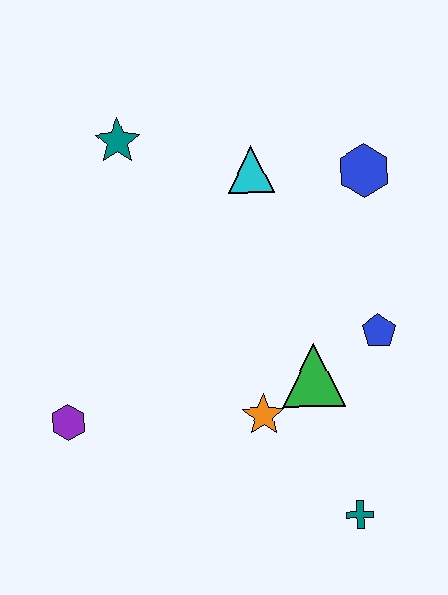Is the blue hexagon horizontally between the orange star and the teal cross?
No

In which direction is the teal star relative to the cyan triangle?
The teal star is to the left of the cyan triangle.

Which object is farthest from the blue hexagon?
The purple hexagon is farthest from the blue hexagon.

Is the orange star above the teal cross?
Yes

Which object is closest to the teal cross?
The orange star is closest to the teal cross.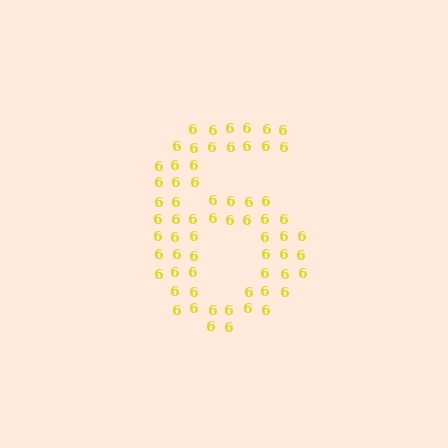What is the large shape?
The large shape is the digit 6.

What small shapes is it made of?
It is made of small digit 6's.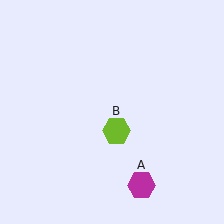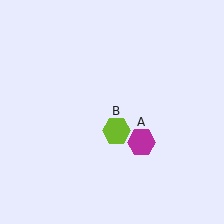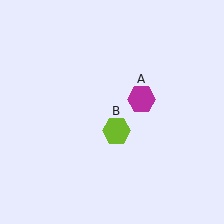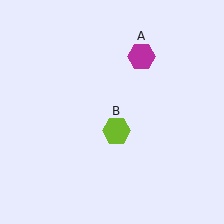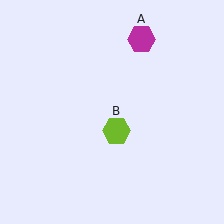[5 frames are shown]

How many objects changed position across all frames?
1 object changed position: magenta hexagon (object A).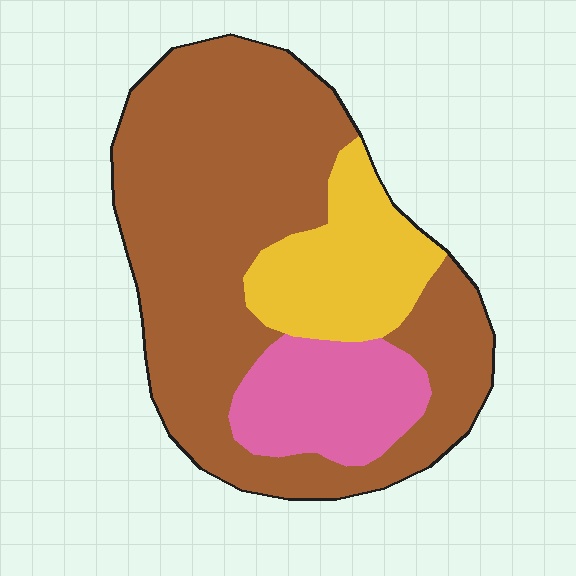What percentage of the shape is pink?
Pink covers around 15% of the shape.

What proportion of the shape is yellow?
Yellow covers roughly 20% of the shape.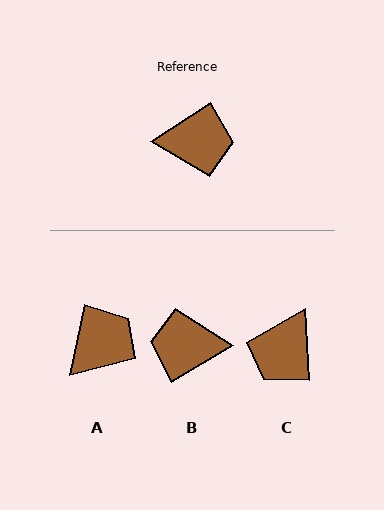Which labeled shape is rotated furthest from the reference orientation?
B, about 178 degrees away.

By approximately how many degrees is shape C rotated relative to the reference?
Approximately 120 degrees clockwise.